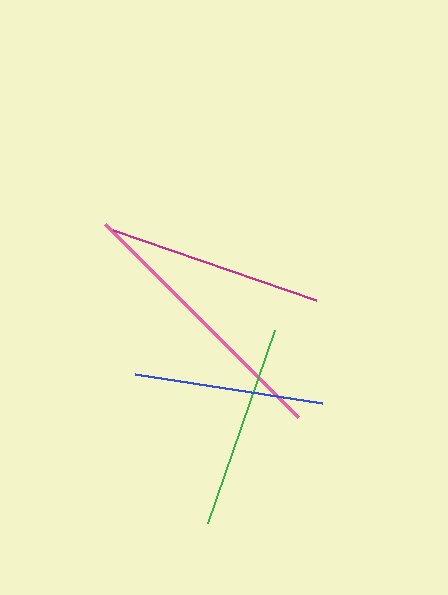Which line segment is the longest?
The pink line is the longest at approximately 272 pixels.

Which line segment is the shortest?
The blue line is the shortest at approximately 189 pixels.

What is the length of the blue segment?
The blue segment is approximately 189 pixels long.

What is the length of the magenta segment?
The magenta segment is approximately 215 pixels long.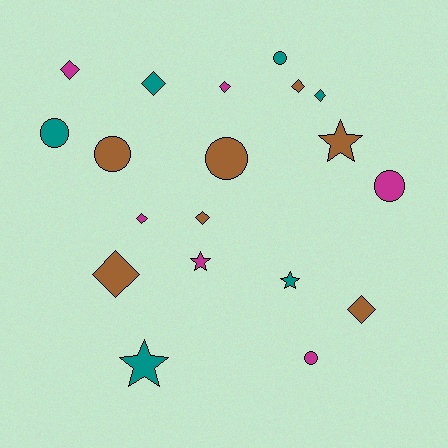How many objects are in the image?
There are 19 objects.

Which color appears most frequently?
Brown, with 7 objects.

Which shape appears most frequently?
Diamond, with 9 objects.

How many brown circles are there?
There are 2 brown circles.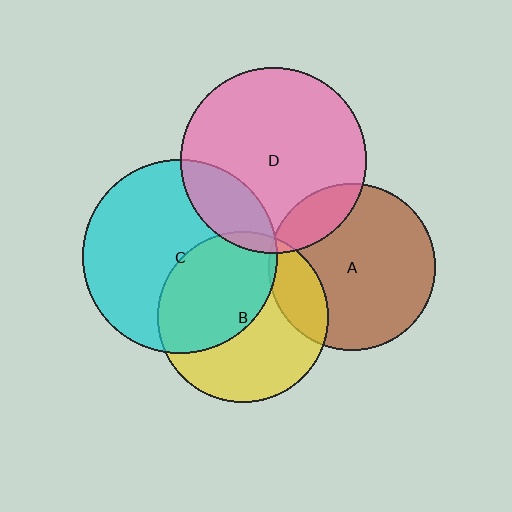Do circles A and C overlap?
Yes.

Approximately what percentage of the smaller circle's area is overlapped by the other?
Approximately 5%.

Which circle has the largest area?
Circle C (cyan).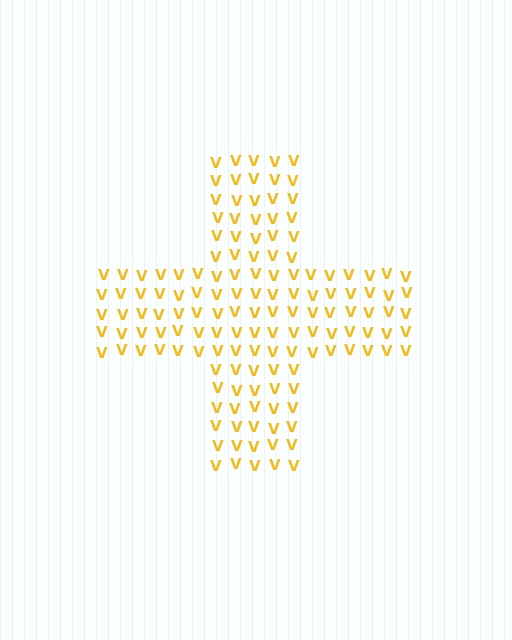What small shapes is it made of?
It is made of small letter V's.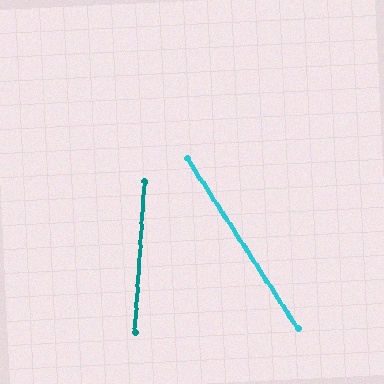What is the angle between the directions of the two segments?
Approximately 37 degrees.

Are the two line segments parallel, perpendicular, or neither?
Neither parallel nor perpendicular — they differ by about 37°.